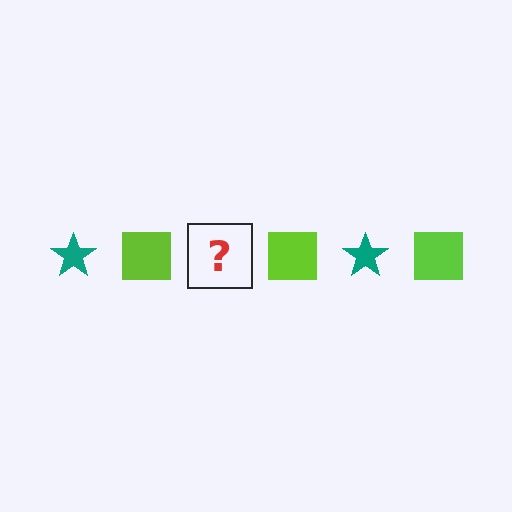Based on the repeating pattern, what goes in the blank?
The blank should be a teal star.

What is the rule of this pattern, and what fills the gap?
The rule is that the pattern alternates between teal star and lime square. The gap should be filled with a teal star.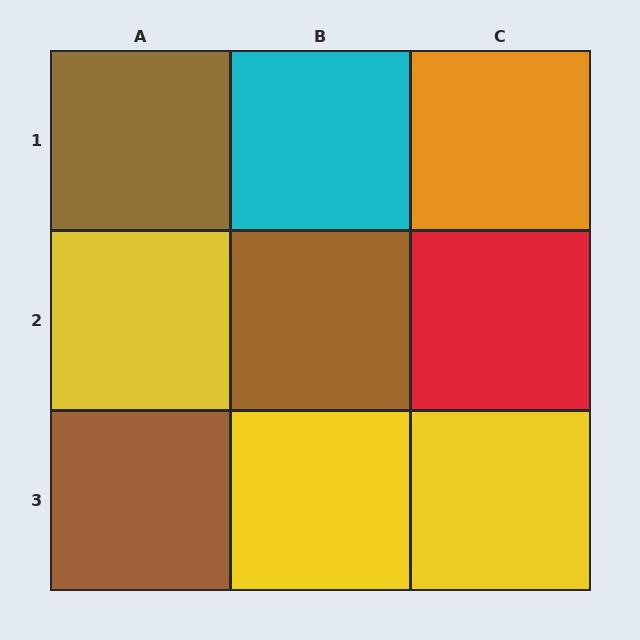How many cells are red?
1 cell is red.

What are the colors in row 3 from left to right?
Brown, yellow, yellow.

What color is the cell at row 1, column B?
Cyan.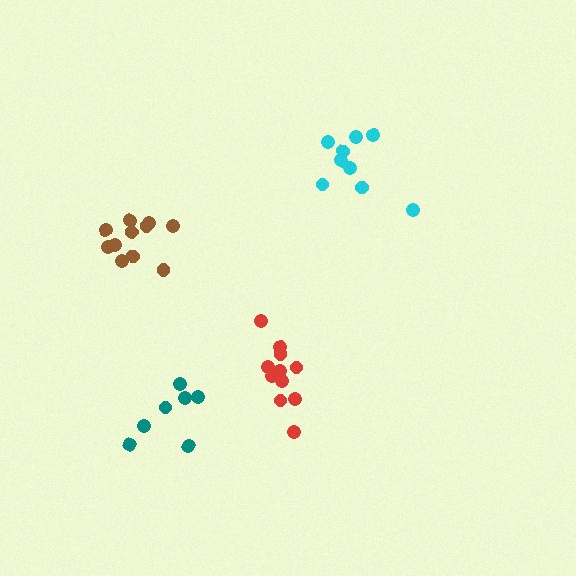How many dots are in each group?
Group 1: 11 dots, Group 2: 11 dots, Group 3: 9 dots, Group 4: 7 dots (38 total).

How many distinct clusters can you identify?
There are 4 distinct clusters.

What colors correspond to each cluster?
The clusters are colored: brown, red, cyan, teal.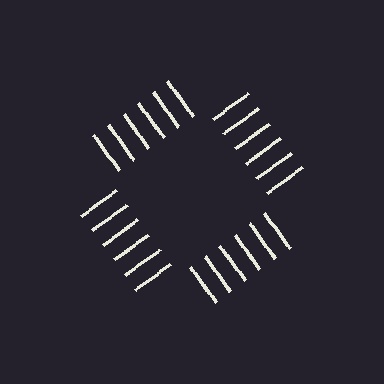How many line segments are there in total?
24 — 6 along each of the 4 edges.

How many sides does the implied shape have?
4 sides — the line-ends trace a square.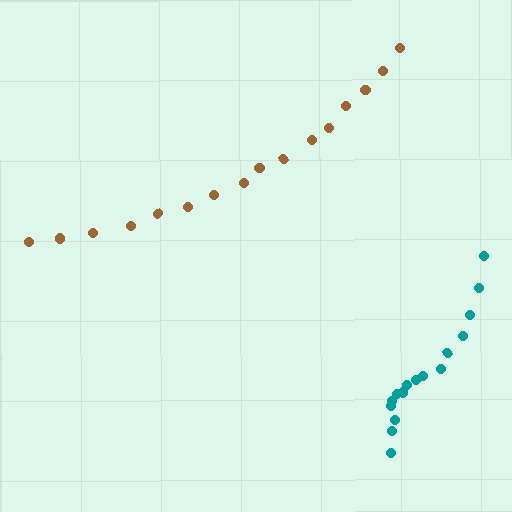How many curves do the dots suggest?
There are 2 distinct paths.